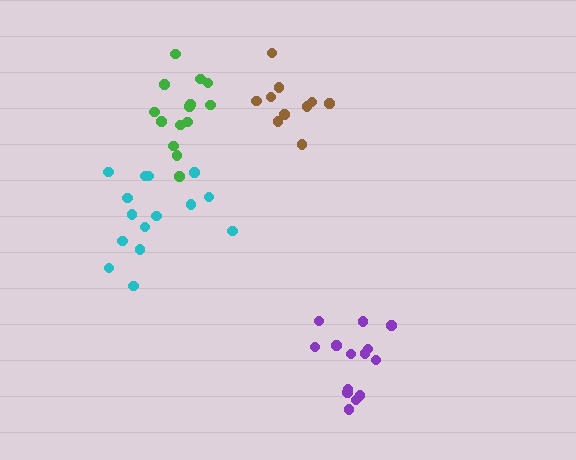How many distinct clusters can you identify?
There are 4 distinct clusters.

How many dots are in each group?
Group 1: 15 dots, Group 2: 14 dots, Group 3: 10 dots, Group 4: 14 dots (53 total).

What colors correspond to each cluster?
The clusters are colored: cyan, purple, brown, green.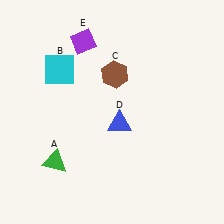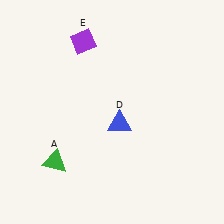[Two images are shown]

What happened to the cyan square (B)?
The cyan square (B) was removed in Image 2. It was in the top-left area of Image 1.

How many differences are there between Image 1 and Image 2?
There are 2 differences between the two images.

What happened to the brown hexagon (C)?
The brown hexagon (C) was removed in Image 2. It was in the top-right area of Image 1.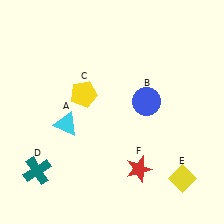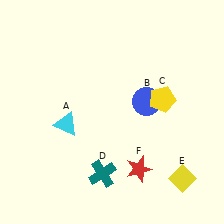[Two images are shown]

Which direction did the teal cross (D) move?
The teal cross (D) moved right.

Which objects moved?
The objects that moved are: the yellow pentagon (C), the teal cross (D).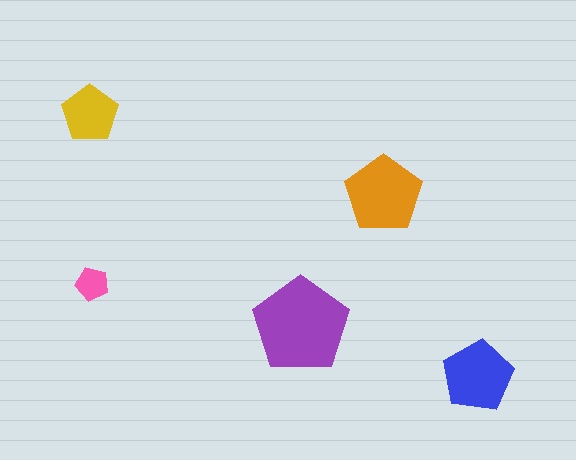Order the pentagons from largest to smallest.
the purple one, the orange one, the blue one, the yellow one, the pink one.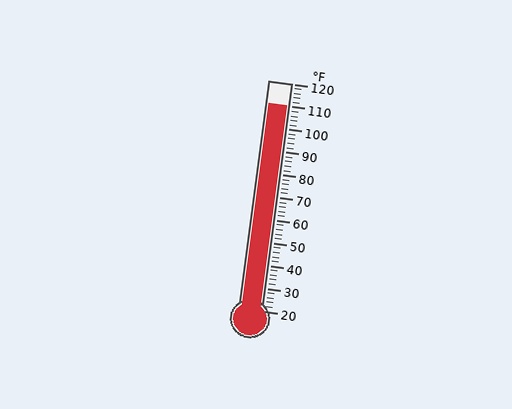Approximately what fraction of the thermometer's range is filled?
The thermometer is filled to approximately 90% of its range.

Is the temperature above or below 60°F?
The temperature is above 60°F.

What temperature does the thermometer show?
The thermometer shows approximately 110°F.